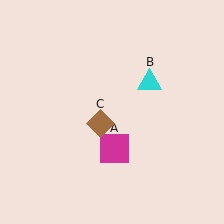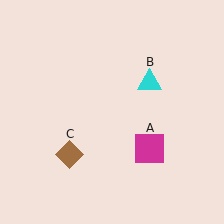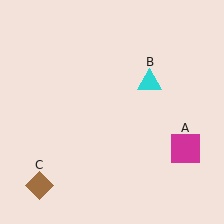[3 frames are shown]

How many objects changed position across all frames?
2 objects changed position: magenta square (object A), brown diamond (object C).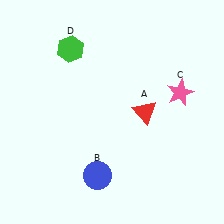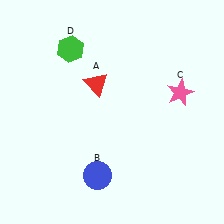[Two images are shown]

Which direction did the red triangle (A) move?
The red triangle (A) moved left.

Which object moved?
The red triangle (A) moved left.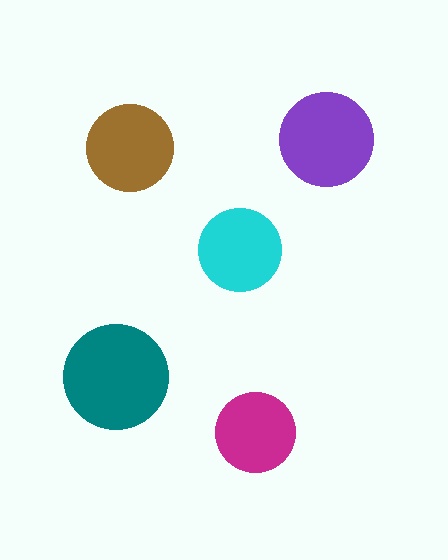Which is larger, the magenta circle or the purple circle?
The purple one.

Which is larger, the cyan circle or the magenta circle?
The cyan one.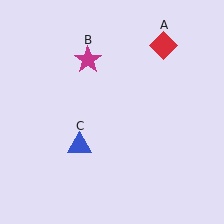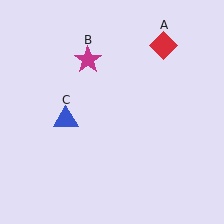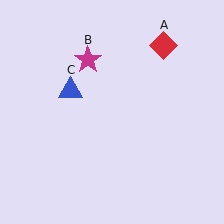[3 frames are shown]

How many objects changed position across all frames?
1 object changed position: blue triangle (object C).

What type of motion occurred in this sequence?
The blue triangle (object C) rotated clockwise around the center of the scene.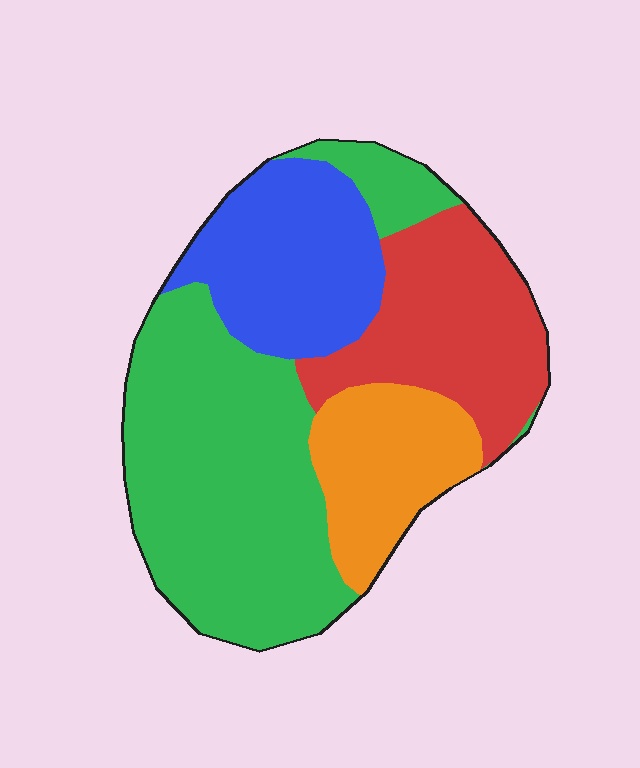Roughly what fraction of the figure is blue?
Blue covers about 20% of the figure.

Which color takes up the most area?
Green, at roughly 45%.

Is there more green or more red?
Green.